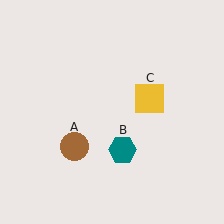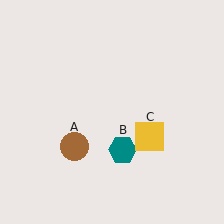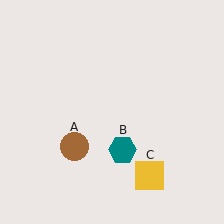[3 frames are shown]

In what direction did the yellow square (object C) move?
The yellow square (object C) moved down.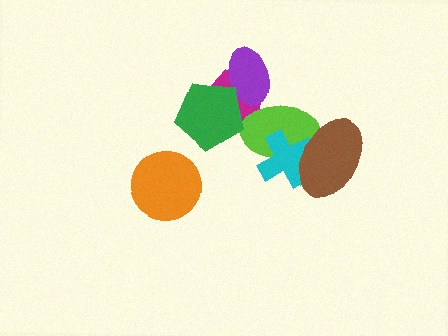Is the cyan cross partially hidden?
Yes, it is partially covered by another shape.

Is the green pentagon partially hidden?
No, no other shape covers it.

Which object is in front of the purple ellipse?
The green pentagon is in front of the purple ellipse.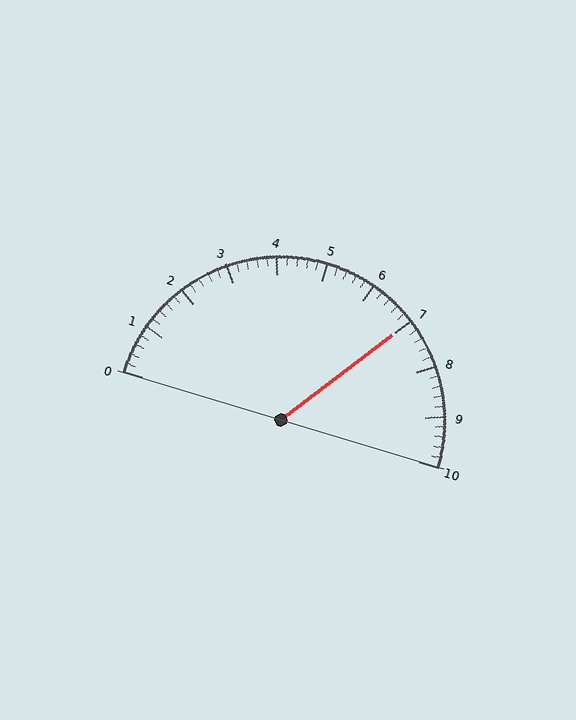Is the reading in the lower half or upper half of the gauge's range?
The reading is in the upper half of the range (0 to 10).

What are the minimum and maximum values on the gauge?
The gauge ranges from 0 to 10.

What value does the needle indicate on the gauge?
The needle indicates approximately 7.0.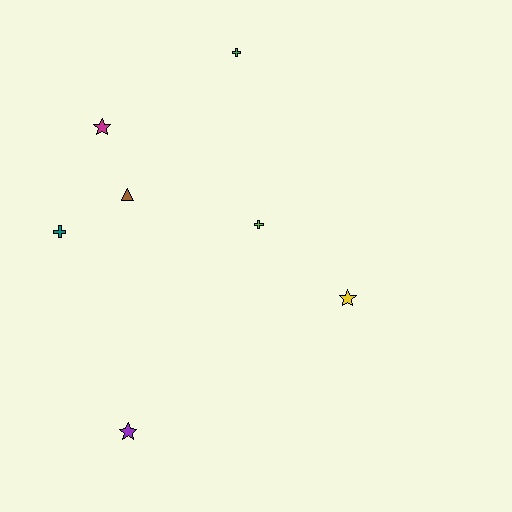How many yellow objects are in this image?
There is 1 yellow object.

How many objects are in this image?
There are 7 objects.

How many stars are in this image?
There are 3 stars.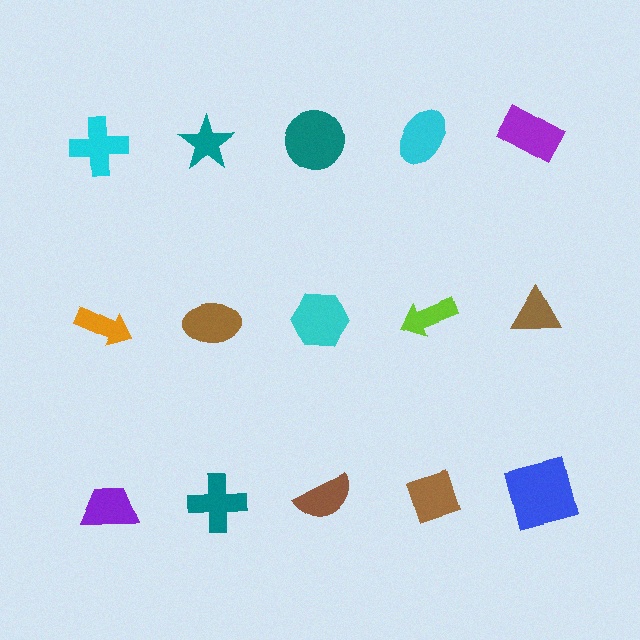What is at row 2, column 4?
A lime arrow.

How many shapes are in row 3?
5 shapes.